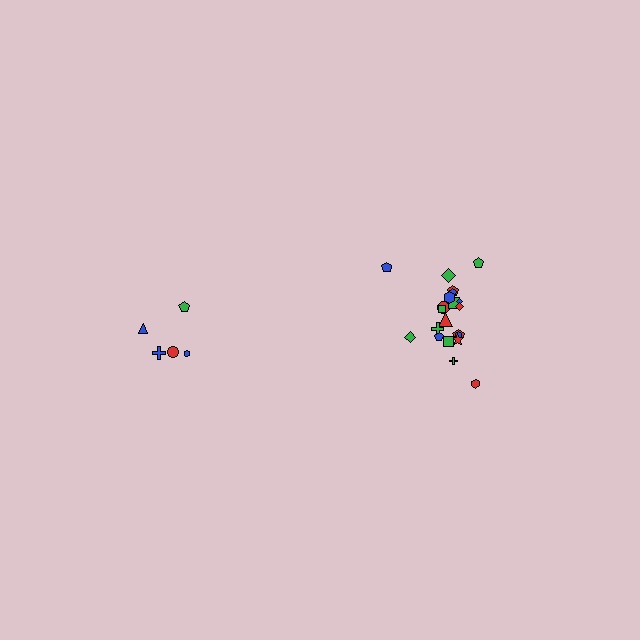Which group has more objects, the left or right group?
The right group.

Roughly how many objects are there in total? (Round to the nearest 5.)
Roughly 25 objects in total.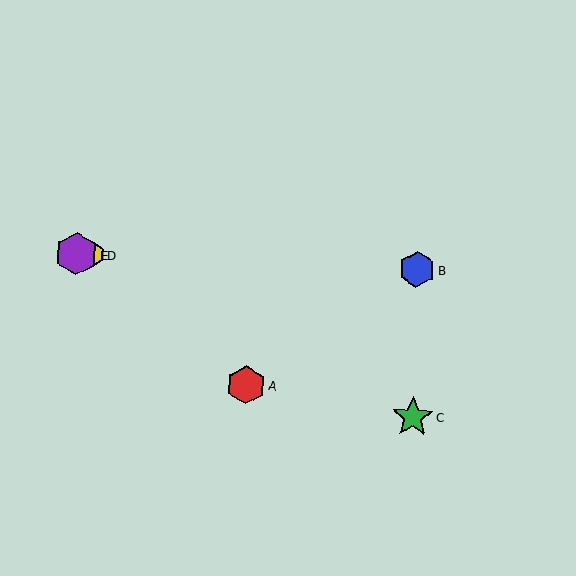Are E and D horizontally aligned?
Yes, both are at y≈254.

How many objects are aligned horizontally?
3 objects (B, D, E) are aligned horizontally.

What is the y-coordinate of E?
Object E is at y≈254.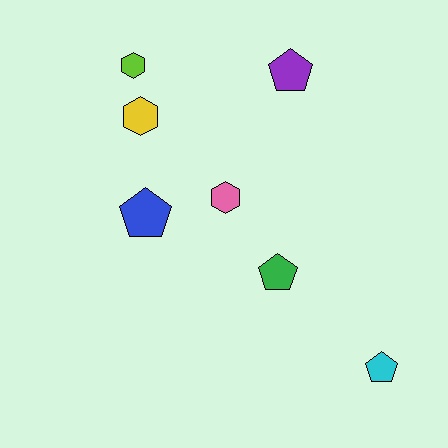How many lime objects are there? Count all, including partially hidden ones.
There is 1 lime object.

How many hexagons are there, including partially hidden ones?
There are 3 hexagons.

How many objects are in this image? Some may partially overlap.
There are 7 objects.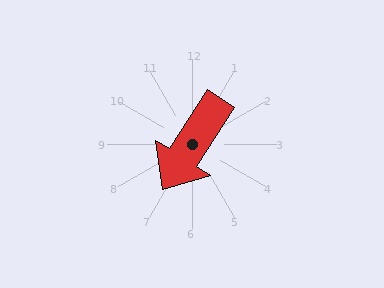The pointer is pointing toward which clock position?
Roughly 7 o'clock.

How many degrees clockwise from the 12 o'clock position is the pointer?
Approximately 213 degrees.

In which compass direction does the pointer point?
Southwest.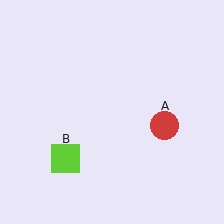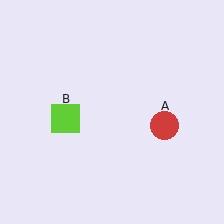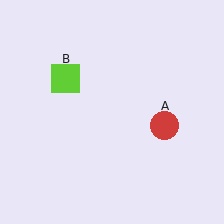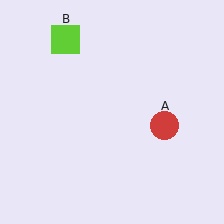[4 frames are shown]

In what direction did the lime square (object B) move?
The lime square (object B) moved up.